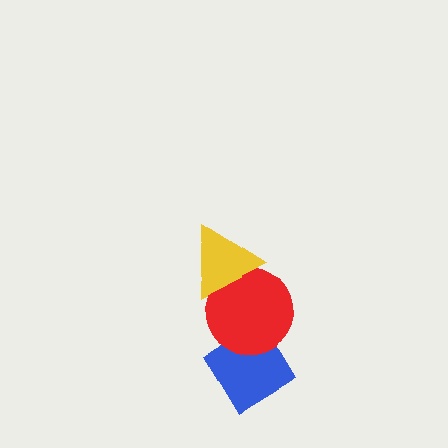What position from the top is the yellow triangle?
The yellow triangle is 1st from the top.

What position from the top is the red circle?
The red circle is 2nd from the top.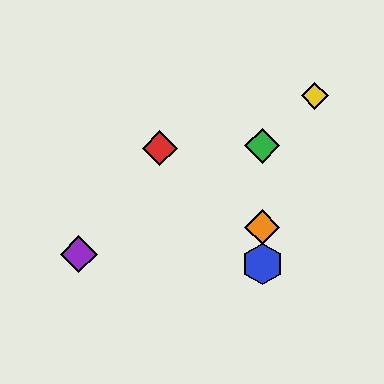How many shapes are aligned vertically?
3 shapes (the blue hexagon, the green diamond, the orange diamond) are aligned vertically.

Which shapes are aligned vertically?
The blue hexagon, the green diamond, the orange diamond are aligned vertically.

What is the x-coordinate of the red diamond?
The red diamond is at x≈160.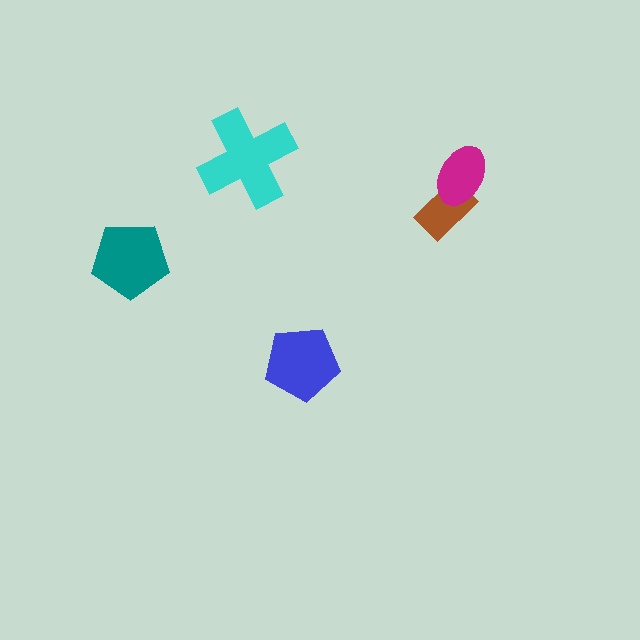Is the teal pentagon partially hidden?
No, no other shape covers it.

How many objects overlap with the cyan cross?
0 objects overlap with the cyan cross.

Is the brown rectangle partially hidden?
Yes, it is partially covered by another shape.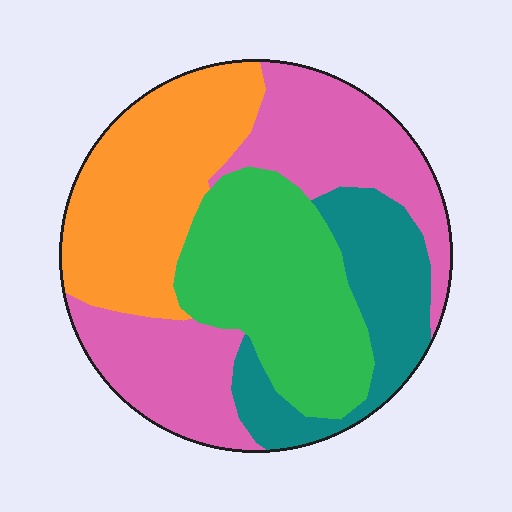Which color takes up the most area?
Pink, at roughly 30%.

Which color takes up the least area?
Teal, at roughly 15%.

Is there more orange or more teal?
Orange.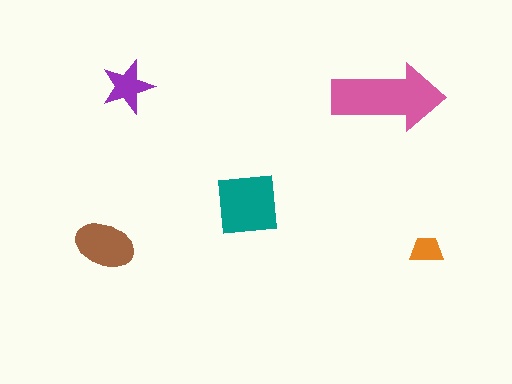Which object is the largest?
The pink arrow.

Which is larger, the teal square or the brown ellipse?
The teal square.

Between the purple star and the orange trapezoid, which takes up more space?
The purple star.